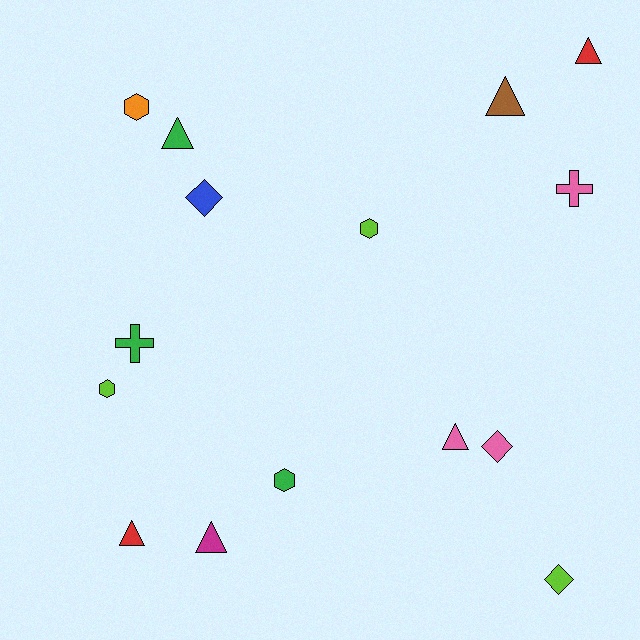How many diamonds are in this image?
There are 3 diamonds.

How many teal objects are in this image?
There are no teal objects.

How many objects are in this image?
There are 15 objects.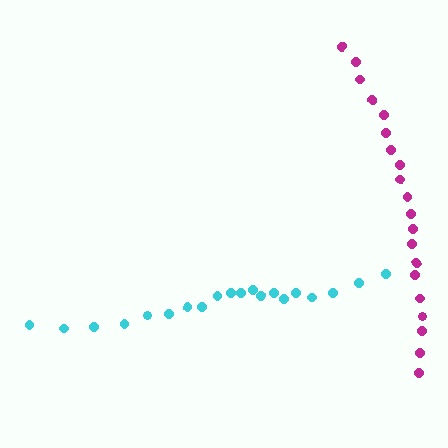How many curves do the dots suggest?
There are 2 distinct paths.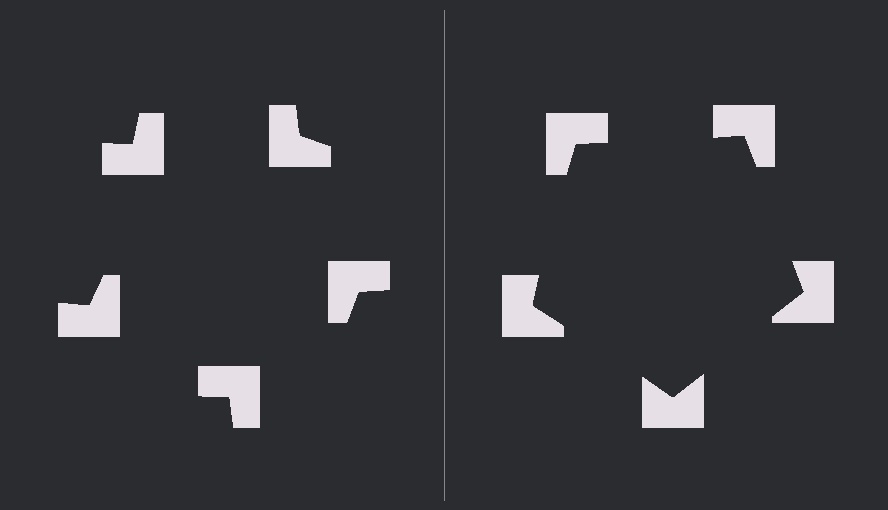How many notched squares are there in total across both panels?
10 — 5 on each side.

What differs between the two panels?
The notched squares are positioned identically on both sides; only the wedge orientations differ. On the right they align to a pentagon; on the left they are misaligned.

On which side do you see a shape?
An illusory pentagon appears on the right side. On the left side the wedge cuts are rotated, so no coherent shape forms.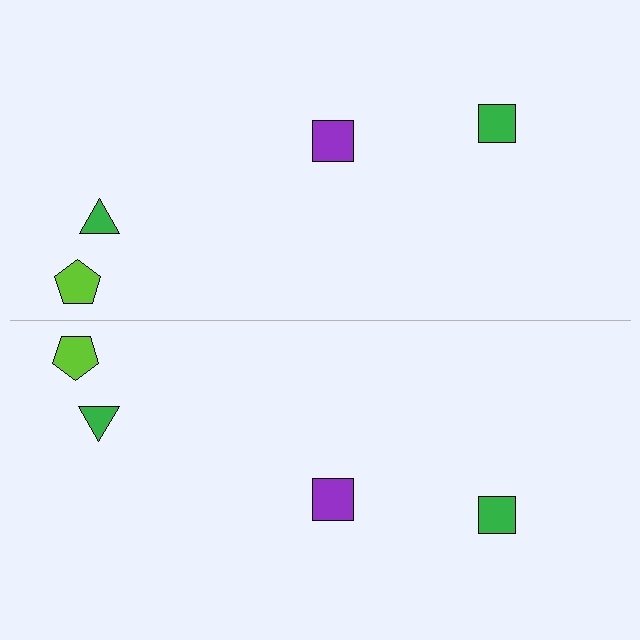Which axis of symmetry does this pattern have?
The pattern has a horizontal axis of symmetry running through the center of the image.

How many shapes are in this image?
There are 8 shapes in this image.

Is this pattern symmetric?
Yes, this pattern has bilateral (reflection) symmetry.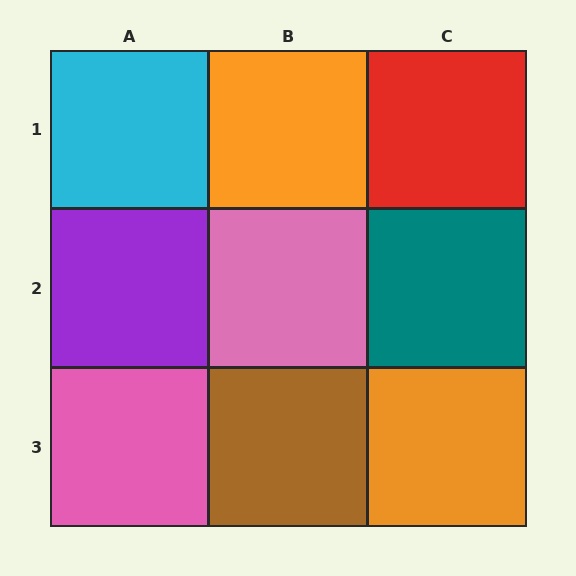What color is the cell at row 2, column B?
Pink.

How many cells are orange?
2 cells are orange.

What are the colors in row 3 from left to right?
Pink, brown, orange.